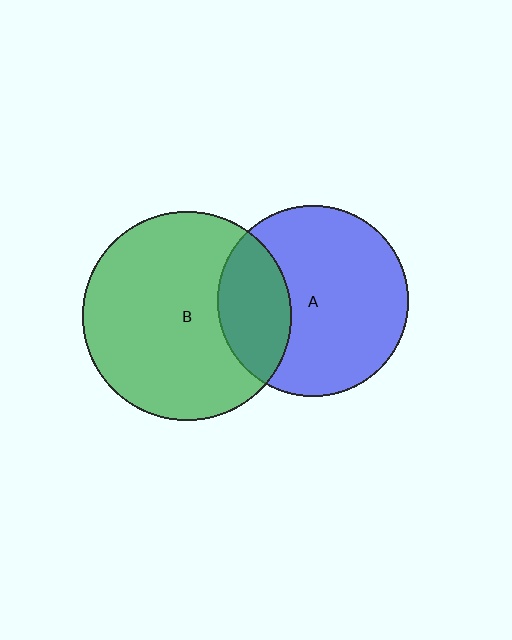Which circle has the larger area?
Circle B (green).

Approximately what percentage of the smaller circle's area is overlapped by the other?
Approximately 30%.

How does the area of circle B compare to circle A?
Approximately 1.2 times.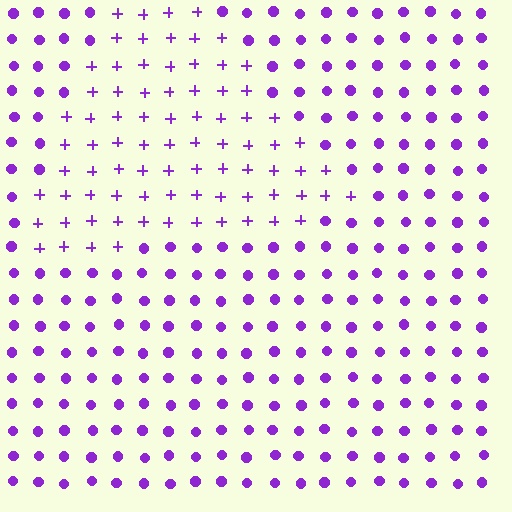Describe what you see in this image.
The image is filled with small purple elements arranged in a uniform grid. A triangle-shaped region contains plus signs, while the surrounding area contains circles. The boundary is defined purely by the change in element shape.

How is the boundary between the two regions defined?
The boundary is defined by a change in element shape: plus signs inside vs. circles outside. All elements share the same color and spacing.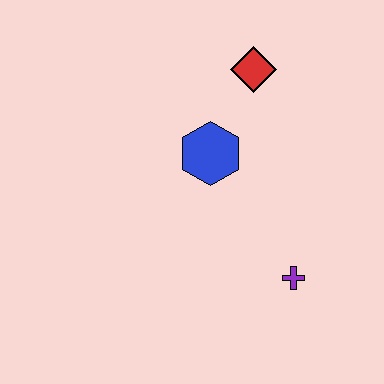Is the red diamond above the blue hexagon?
Yes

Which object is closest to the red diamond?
The blue hexagon is closest to the red diamond.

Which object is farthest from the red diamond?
The purple cross is farthest from the red diamond.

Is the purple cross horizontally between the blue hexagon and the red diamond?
No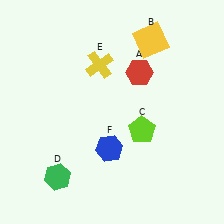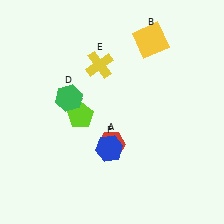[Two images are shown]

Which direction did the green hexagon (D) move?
The green hexagon (D) moved up.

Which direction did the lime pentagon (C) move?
The lime pentagon (C) moved left.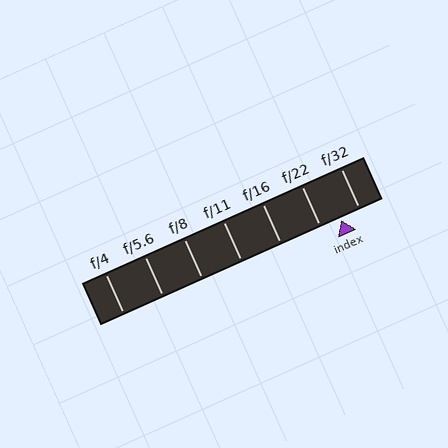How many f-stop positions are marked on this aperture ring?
There are 7 f-stop positions marked.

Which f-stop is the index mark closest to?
The index mark is closest to f/32.